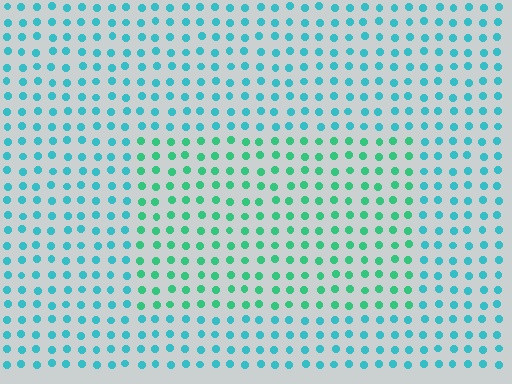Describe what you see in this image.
The image is filled with small cyan elements in a uniform arrangement. A rectangle-shaped region is visible where the elements are tinted to a slightly different hue, forming a subtle color boundary.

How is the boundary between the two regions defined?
The boundary is defined purely by a slight shift in hue (about 33 degrees). Spacing, size, and orientation are identical on both sides.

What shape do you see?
I see a rectangle.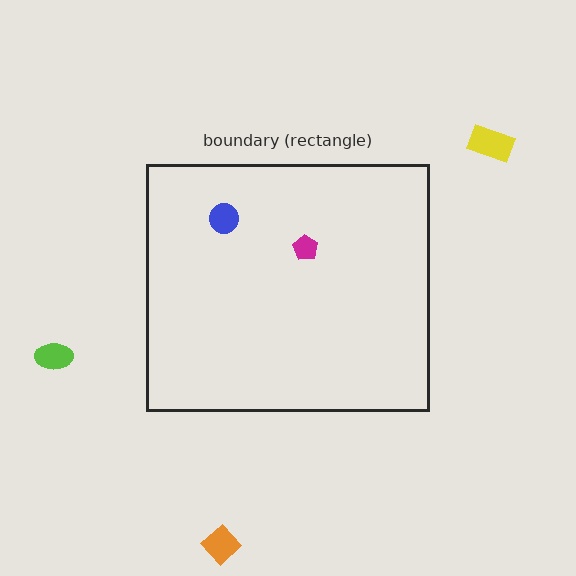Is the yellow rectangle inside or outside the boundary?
Outside.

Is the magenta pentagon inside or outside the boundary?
Inside.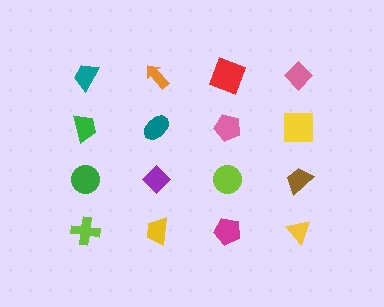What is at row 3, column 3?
A lime circle.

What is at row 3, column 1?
A green circle.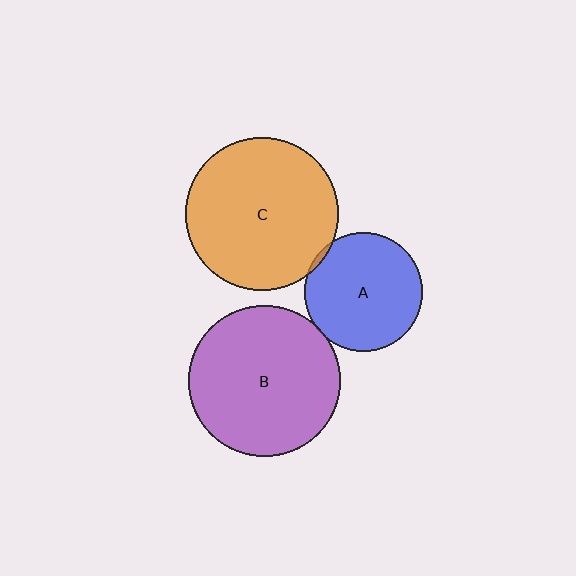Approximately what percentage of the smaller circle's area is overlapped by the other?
Approximately 5%.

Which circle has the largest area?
Circle C (orange).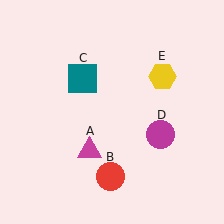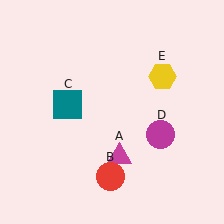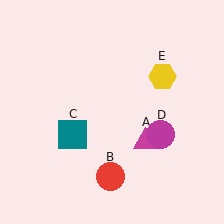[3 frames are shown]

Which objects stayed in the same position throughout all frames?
Red circle (object B) and magenta circle (object D) and yellow hexagon (object E) remained stationary.